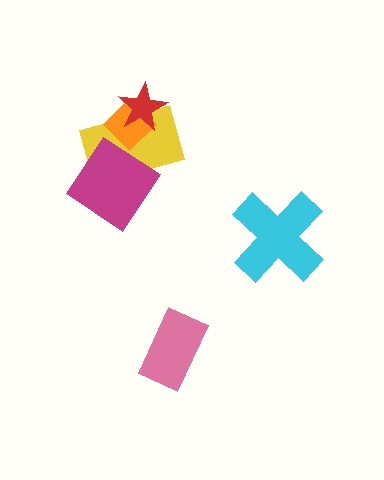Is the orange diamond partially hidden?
Yes, it is partially covered by another shape.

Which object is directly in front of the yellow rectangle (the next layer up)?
The orange diamond is directly in front of the yellow rectangle.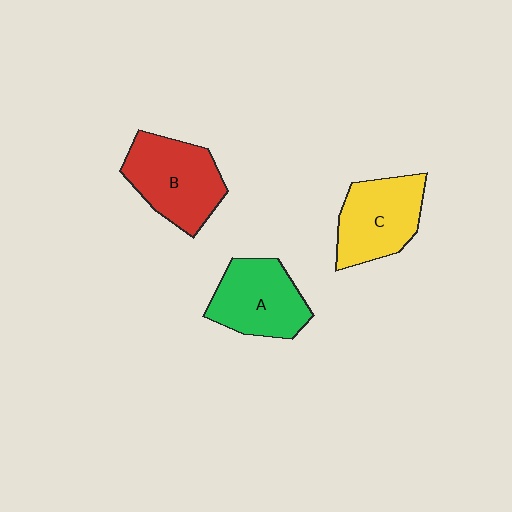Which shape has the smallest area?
Shape A (green).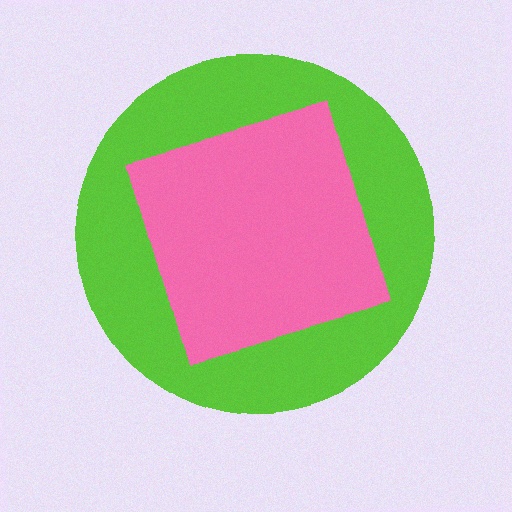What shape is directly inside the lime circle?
The pink diamond.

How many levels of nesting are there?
2.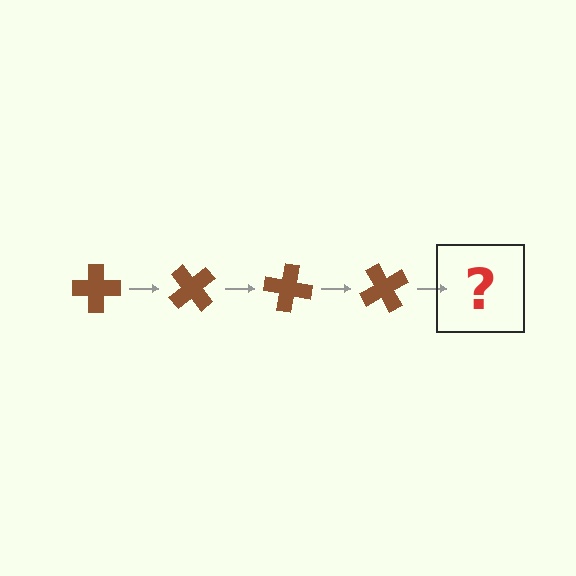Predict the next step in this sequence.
The next step is a brown cross rotated 200 degrees.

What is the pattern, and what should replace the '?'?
The pattern is that the cross rotates 50 degrees each step. The '?' should be a brown cross rotated 200 degrees.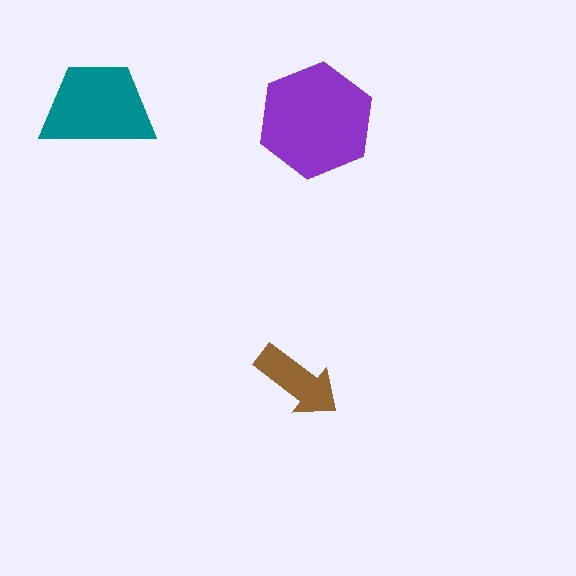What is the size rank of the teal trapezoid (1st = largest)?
2nd.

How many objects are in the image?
There are 3 objects in the image.